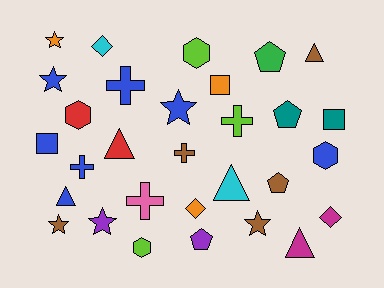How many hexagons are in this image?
There are 4 hexagons.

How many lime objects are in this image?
There are 3 lime objects.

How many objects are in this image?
There are 30 objects.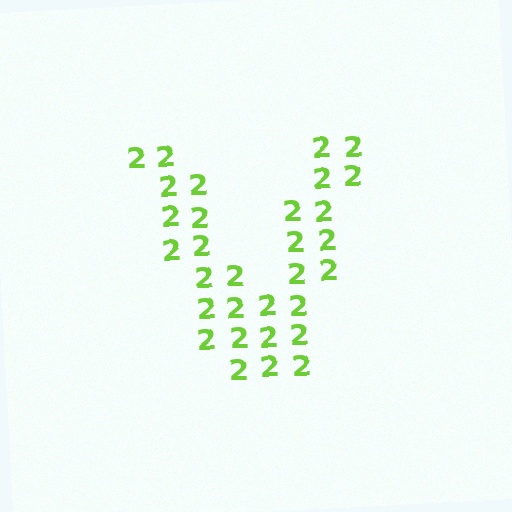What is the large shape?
The large shape is the letter V.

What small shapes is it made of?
It is made of small digit 2's.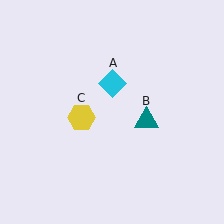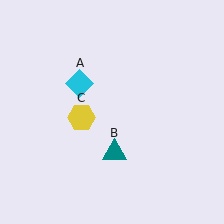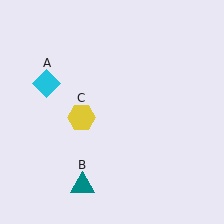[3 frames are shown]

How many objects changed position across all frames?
2 objects changed position: cyan diamond (object A), teal triangle (object B).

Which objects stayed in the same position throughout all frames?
Yellow hexagon (object C) remained stationary.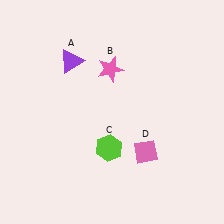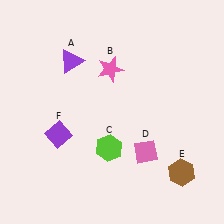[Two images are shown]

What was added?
A brown hexagon (E), a purple diamond (F) were added in Image 2.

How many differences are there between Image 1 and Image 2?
There are 2 differences between the two images.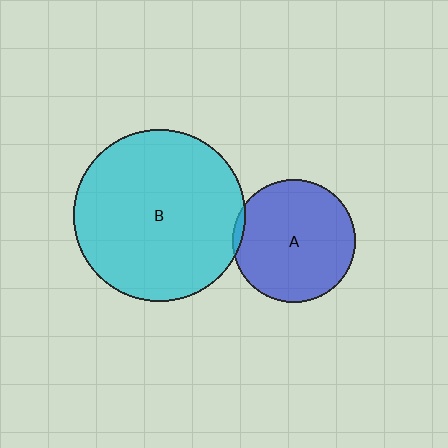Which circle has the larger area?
Circle B (cyan).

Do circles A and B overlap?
Yes.